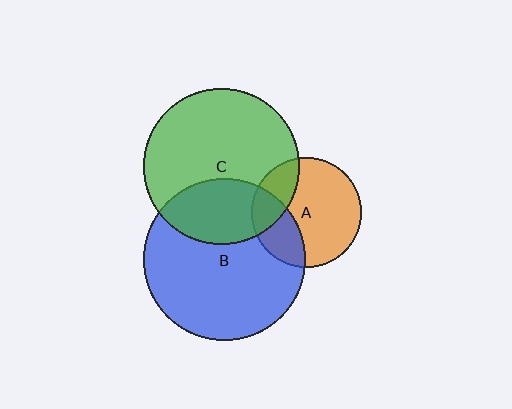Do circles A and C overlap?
Yes.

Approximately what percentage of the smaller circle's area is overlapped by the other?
Approximately 25%.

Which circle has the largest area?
Circle B (blue).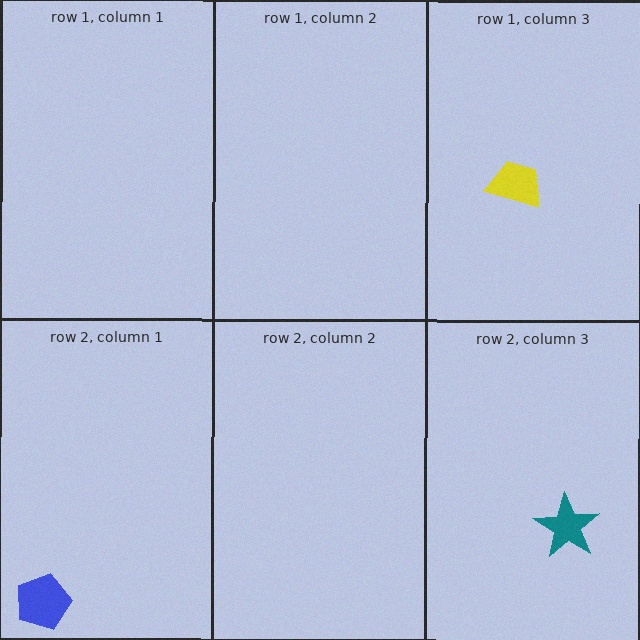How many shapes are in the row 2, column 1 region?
1.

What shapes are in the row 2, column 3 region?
The teal star.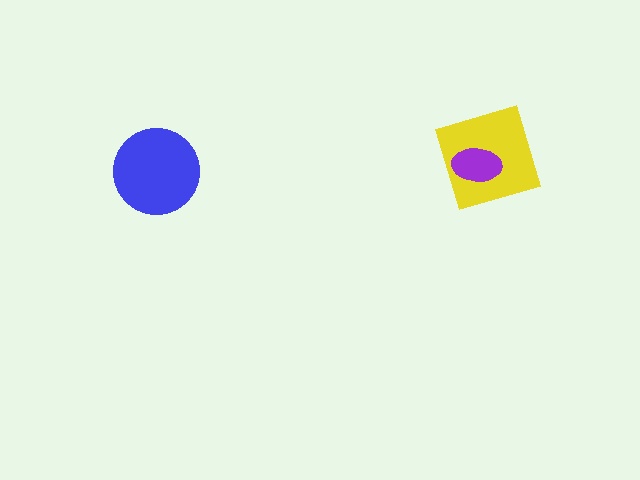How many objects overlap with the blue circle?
0 objects overlap with the blue circle.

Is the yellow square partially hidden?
Yes, it is partially covered by another shape.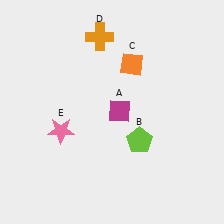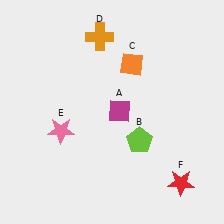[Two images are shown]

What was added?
A red star (F) was added in Image 2.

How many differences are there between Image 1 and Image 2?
There is 1 difference between the two images.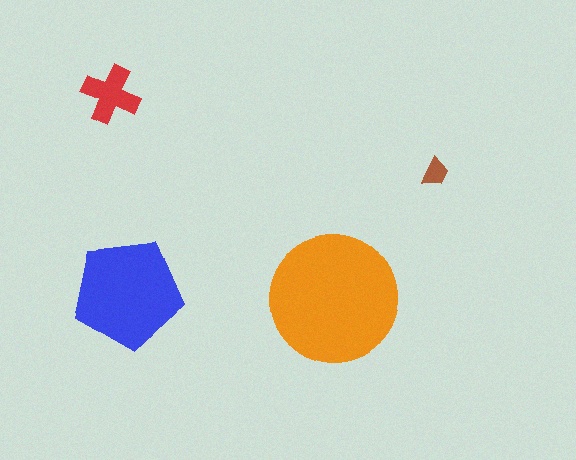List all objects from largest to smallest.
The orange circle, the blue pentagon, the red cross, the brown trapezoid.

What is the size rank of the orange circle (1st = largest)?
1st.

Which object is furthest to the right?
The brown trapezoid is rightmost.